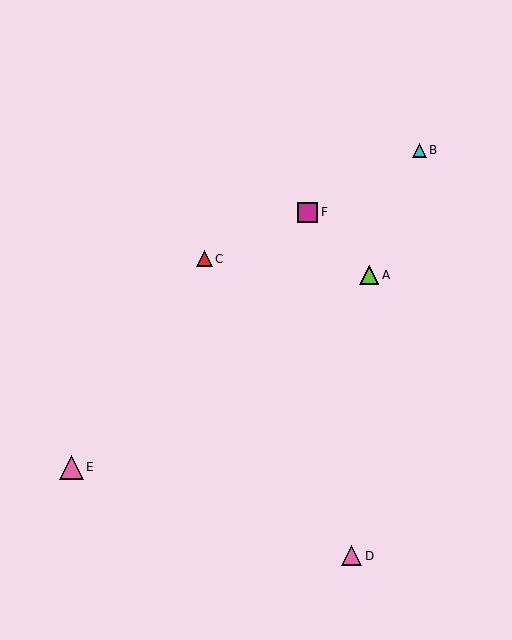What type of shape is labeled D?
Shape D is a pink triangle.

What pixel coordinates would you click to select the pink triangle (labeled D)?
Click at (352, 556) to select the pink triangle D.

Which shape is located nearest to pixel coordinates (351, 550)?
The pink triangle (labeled D) at (352, 556) is nearest to that location.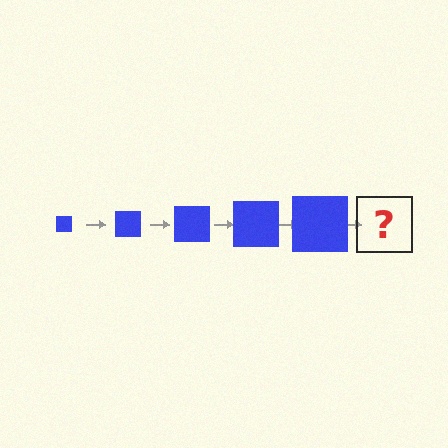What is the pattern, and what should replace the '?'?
The pattern is that the square gets progressively larger each step. The '?' should be a blue square, larger than the previous one.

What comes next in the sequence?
The next element should be a blue square, larger than the previous one.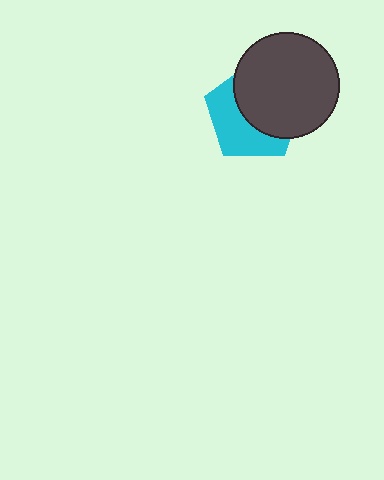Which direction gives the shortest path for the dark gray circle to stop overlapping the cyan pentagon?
Moving toward the upper-right gives the shortest separation.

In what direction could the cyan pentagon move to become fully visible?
The cyan pentagon could move toward the lower-left. That would shift it out from behind the dark gray circle entirely.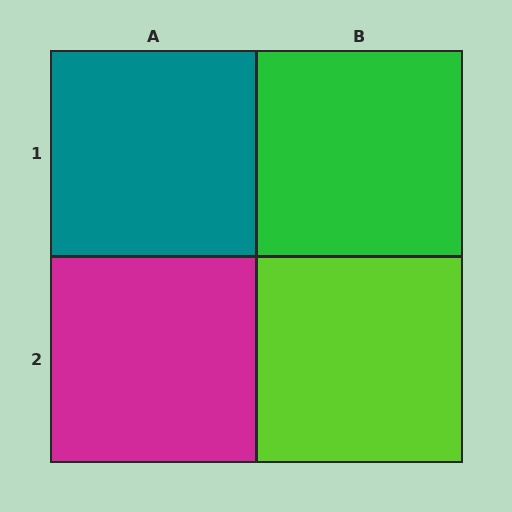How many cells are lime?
1 cell is lime.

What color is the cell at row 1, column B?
Green.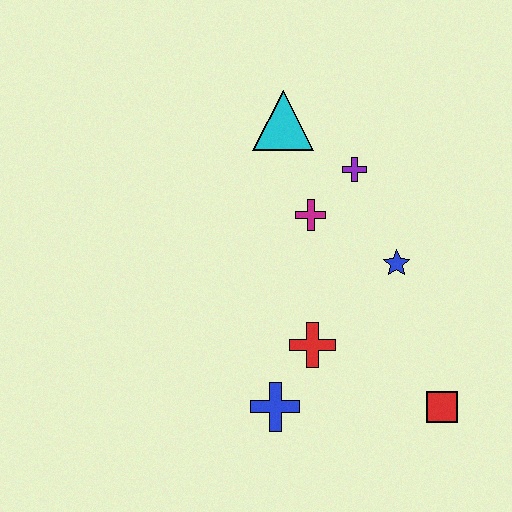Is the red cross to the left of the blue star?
Yes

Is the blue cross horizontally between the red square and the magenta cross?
No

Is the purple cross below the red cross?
No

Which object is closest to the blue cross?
The red cross is closest to the blue cross.